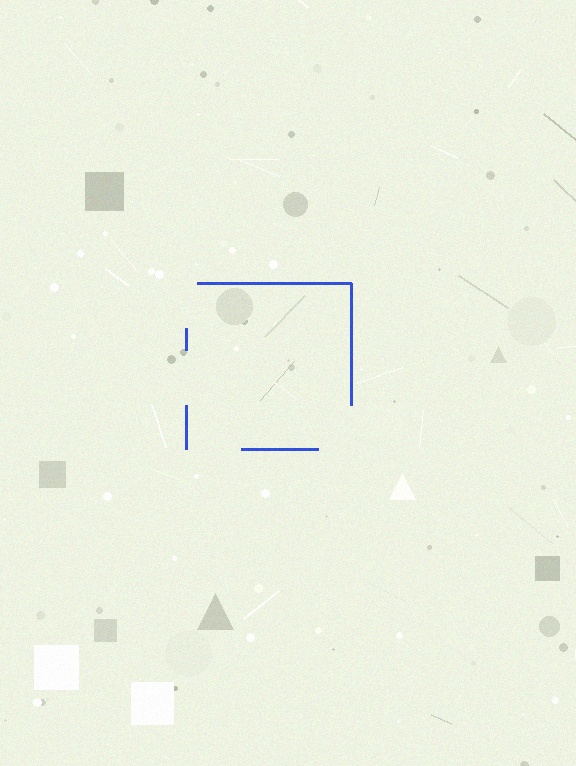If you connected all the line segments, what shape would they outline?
They would outline a square.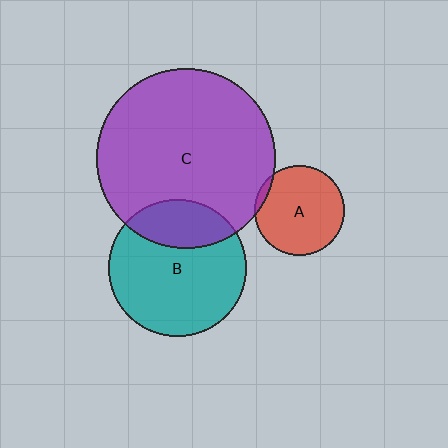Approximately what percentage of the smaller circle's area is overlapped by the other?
Approximately 5%.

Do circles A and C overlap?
Yes.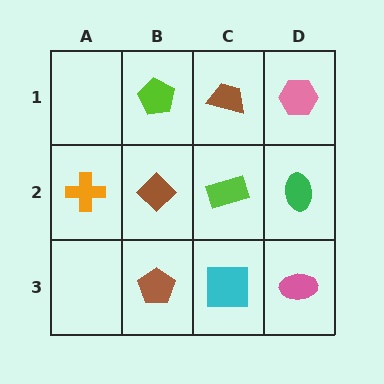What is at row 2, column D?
A green ellipse.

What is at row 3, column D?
A pink ellipse.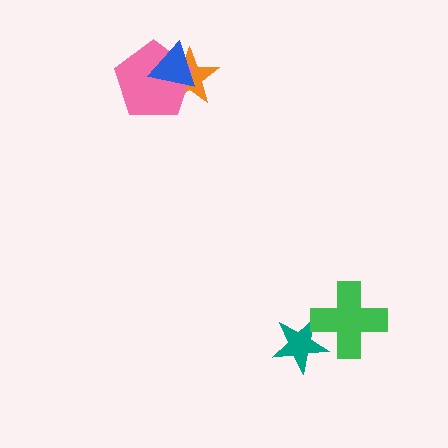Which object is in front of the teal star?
The green cross is in front of the teal star.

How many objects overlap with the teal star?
1 object overlaps with the teal star.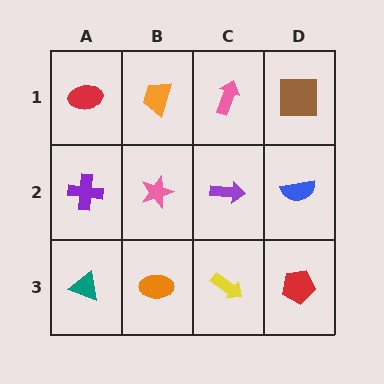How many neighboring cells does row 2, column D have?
3.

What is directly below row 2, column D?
A red pentagon.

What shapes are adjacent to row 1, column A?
A purple cross (row 2, column A), an orange trapezoid (row 1, column B).